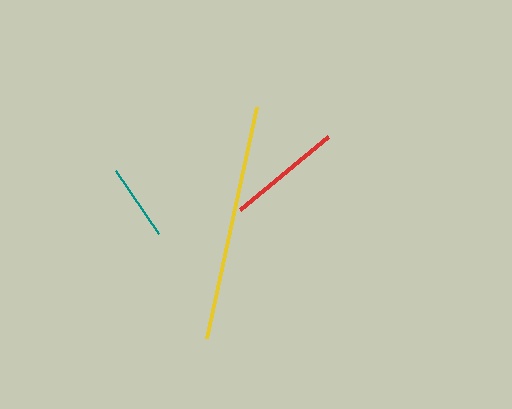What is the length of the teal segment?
The teal segment is approximately 77 pixels long.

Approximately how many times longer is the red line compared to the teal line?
The red line is approximately 1.5 times the length of the teal line.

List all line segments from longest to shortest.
From longest to shortest: yellow, red, teal.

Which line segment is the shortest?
The teal line is the shortest at approximately 77 pixels.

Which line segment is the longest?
The yellow line is the longest at approximately 236 pixels.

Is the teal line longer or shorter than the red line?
The red line is longer than the teal line.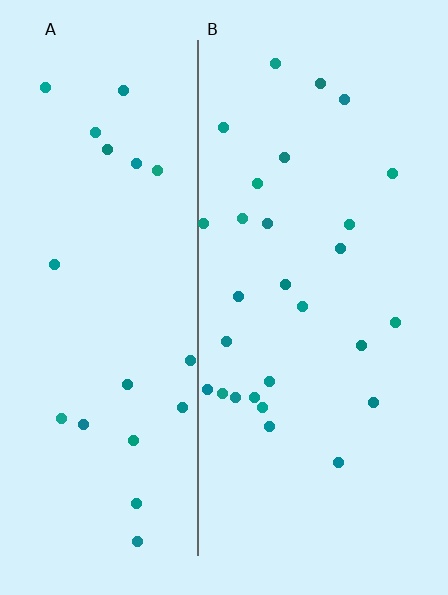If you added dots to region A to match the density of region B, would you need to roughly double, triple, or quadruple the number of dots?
Approximately double.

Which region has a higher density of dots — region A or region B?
B (the right).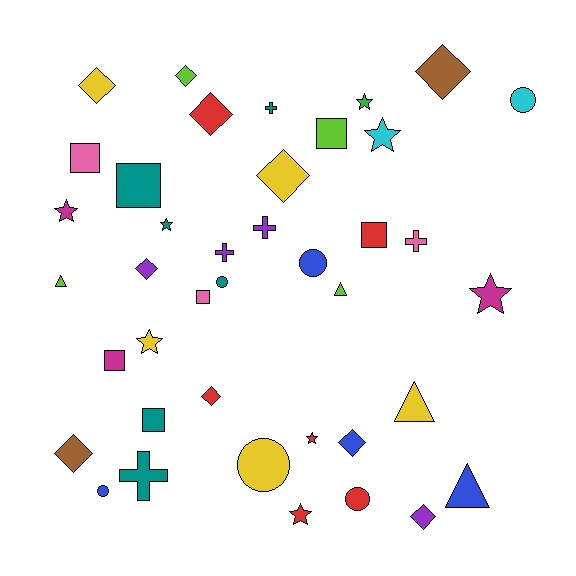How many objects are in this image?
There are 40 objects.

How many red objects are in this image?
There are 6 red objects.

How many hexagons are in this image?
There are no hexagons.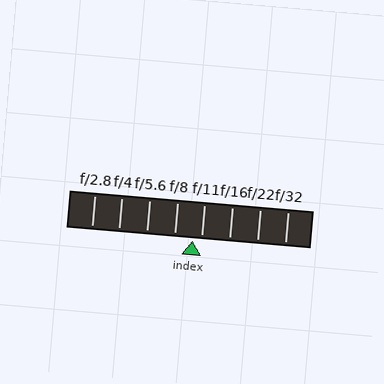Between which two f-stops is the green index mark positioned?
The index mark is between f/8 and f/11.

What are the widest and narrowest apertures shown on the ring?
The widest aperture shown is f/2.8 and the narrowest is f/32.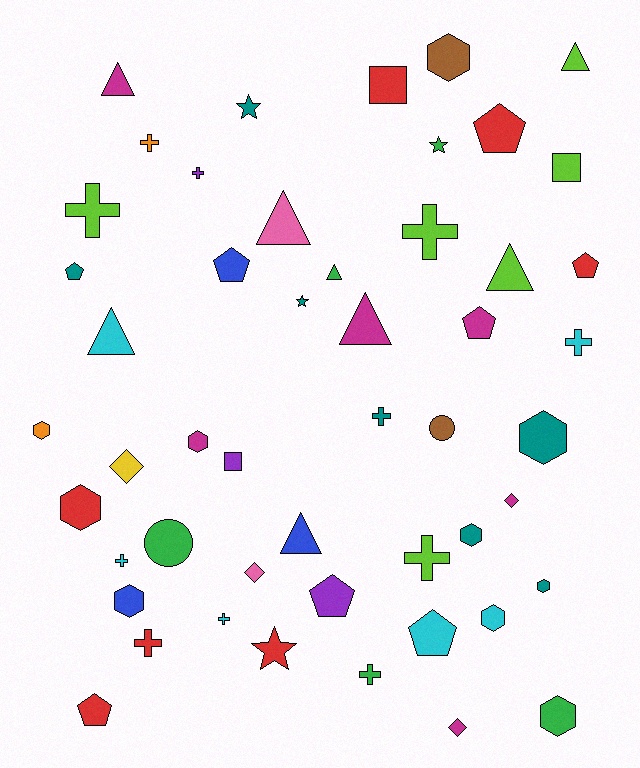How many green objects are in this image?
There are 5 green objects.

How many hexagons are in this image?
There are 10 hexagons.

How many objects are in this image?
There are 50 objects.